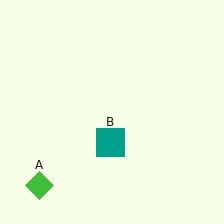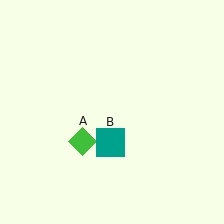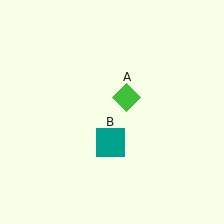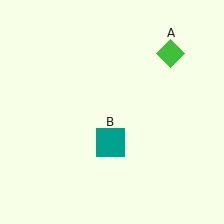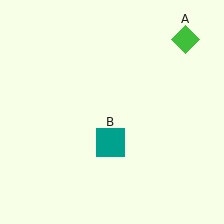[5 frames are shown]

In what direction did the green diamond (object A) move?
The green diamond (object A) moved up and to the right.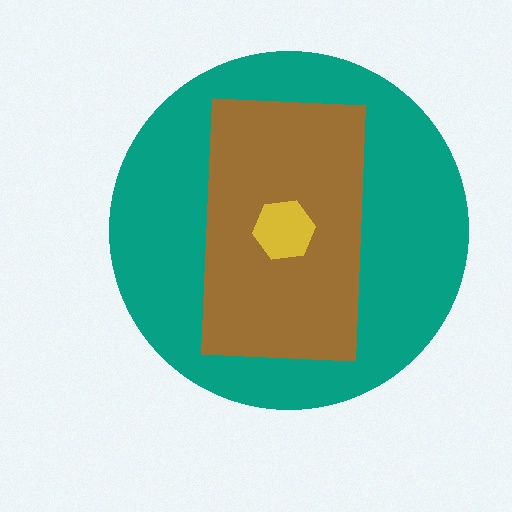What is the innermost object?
The yellow hexagon.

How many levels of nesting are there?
3.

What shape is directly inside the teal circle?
The brown rectangle.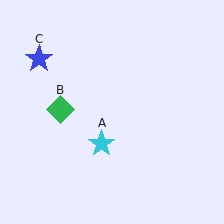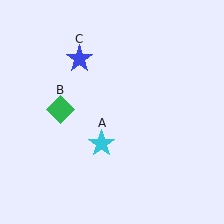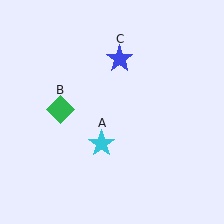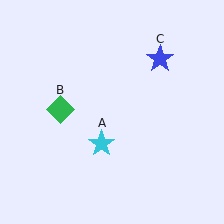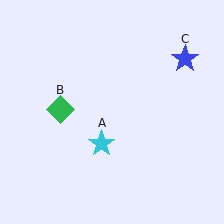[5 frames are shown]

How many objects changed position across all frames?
1 object changed position: blue star (object C).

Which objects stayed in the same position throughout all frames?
Cyan star (object A) and green diamond (object B) remained stationary.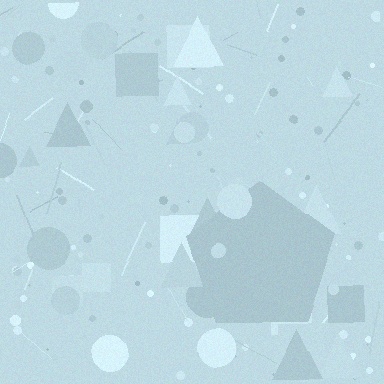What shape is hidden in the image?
A pentagon is hidden in the image.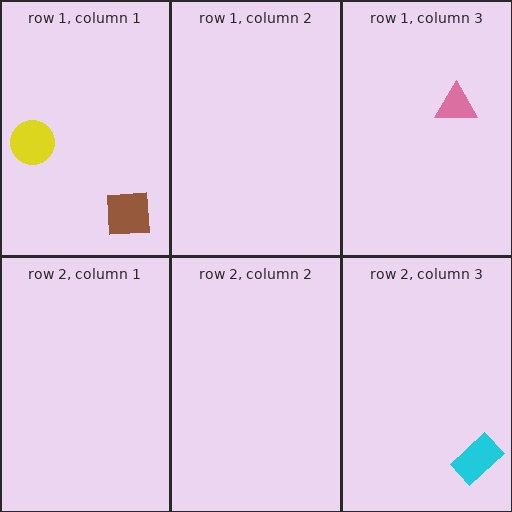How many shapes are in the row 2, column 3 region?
1.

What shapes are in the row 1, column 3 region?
The pink triangle.